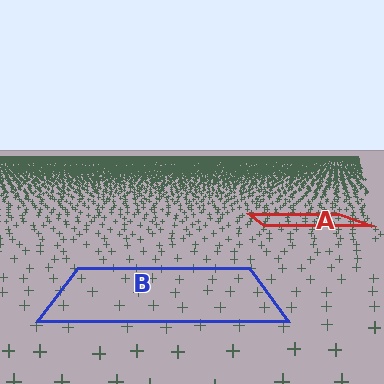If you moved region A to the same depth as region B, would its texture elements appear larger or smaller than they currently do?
They would appear larger. At a closer depth, the same texture elements are projected at a bigger on-screen size.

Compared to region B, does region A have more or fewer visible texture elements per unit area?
Region A has more texture elements per unit area — they are packed more densely because it is farther away.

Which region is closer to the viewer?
Region B is closer. The texture elements there are larger and more spread out.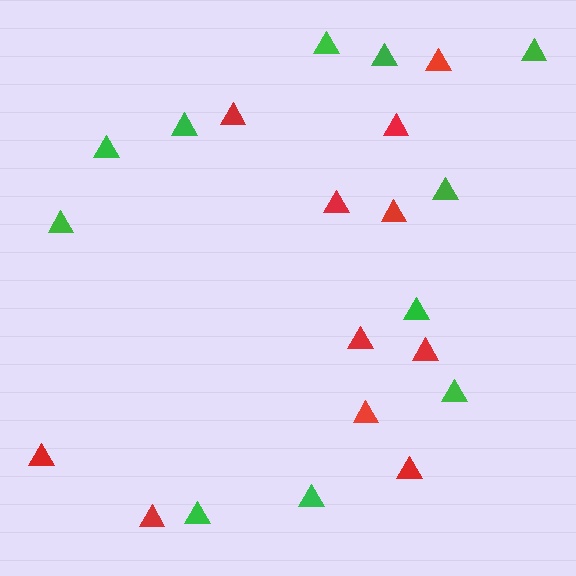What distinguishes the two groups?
There are 2 groups: one group of red triangles (11) and one group of green triangles (11).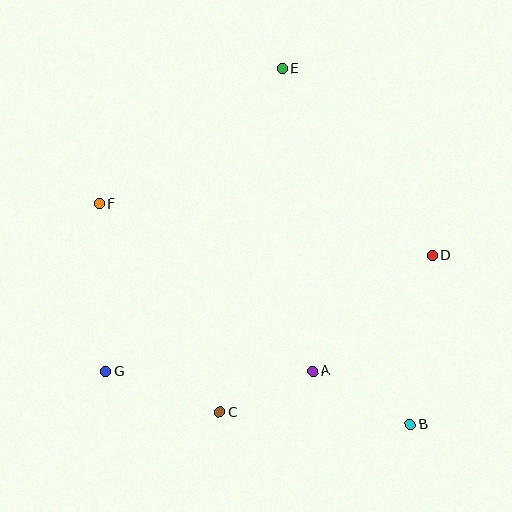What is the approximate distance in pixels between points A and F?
The distance between A and F is approximately 272 pixels.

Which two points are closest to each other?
Points A and C are closest to each other.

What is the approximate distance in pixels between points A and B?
The distance between A and B is approximately 111 pixels.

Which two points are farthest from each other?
Points B and F are farthest from each other.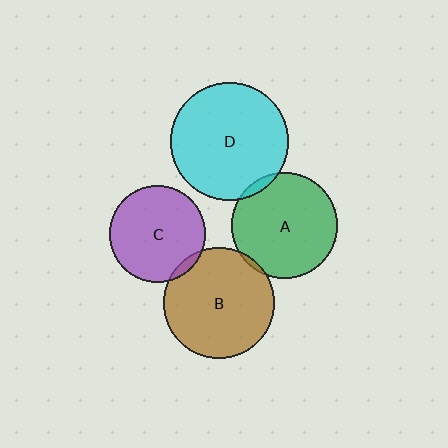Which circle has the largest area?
Circle D (cyan).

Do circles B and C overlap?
Yes.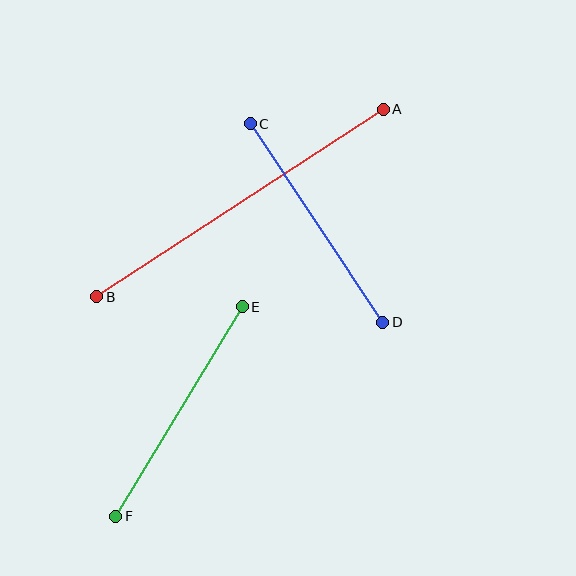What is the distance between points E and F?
The distance is approximately 245 pixels.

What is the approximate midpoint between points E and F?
The midpoint is at approximately (179, 412) pixels.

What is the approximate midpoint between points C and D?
The midpoint is at approximately (317, 223) pixels.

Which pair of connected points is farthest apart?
Points A and B are farthest apart.